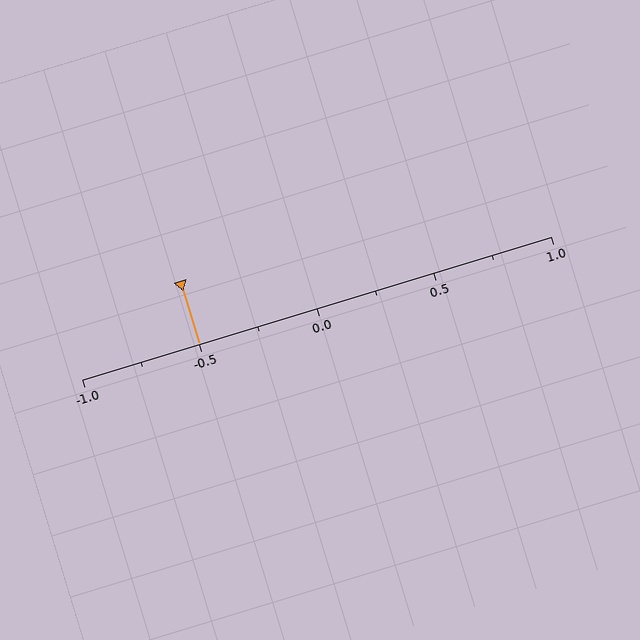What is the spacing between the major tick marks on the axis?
The major ticks are spaced 0.5 apart.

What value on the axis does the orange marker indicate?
The marker indicates approximately -0.5.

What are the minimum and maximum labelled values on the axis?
The axis runs from -1.0 to 1.0.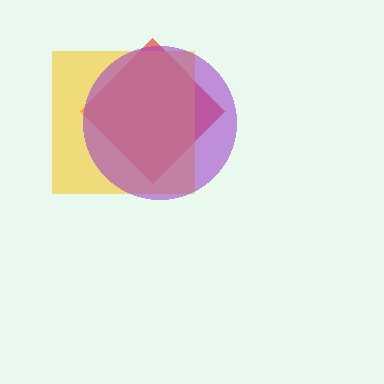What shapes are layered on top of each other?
The layered shapes are: a red diamond, a yellow square, a purple circle.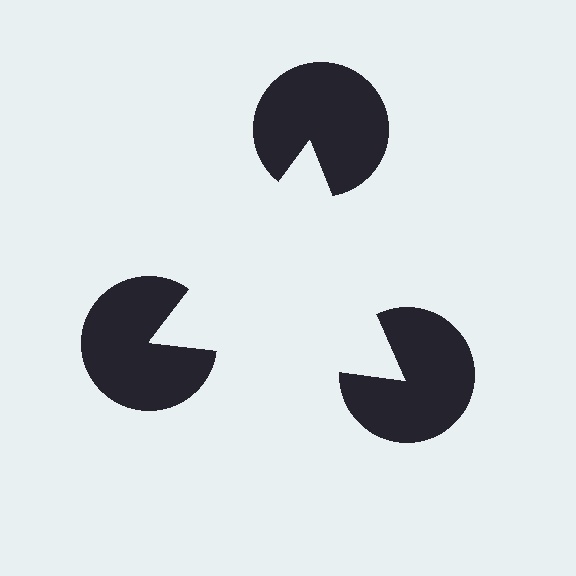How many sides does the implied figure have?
3 sides.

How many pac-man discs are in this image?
There are 3 — one at each vertex of the illusory triangle.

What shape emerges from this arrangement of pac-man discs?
An illusory triangle — its edges are inferred from the aligned wedge cuts in the pac-man discs, not physically drawn.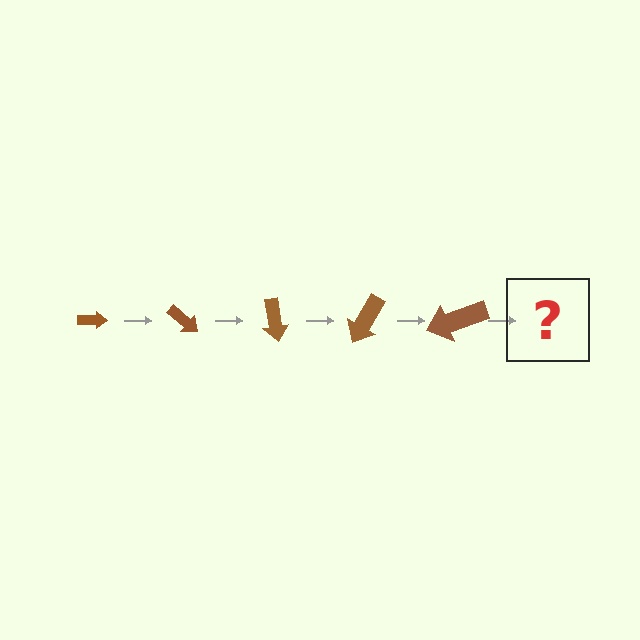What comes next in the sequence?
The next element should be an arrow, larger than the previous one and rotated 200 degrees from the start.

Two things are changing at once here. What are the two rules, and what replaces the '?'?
The two rules are that the arrow grows larger each step and it rotates 40 degrees each step. The '?' should be an arrow, larger than the previous one and rotated 200 degrees from the start.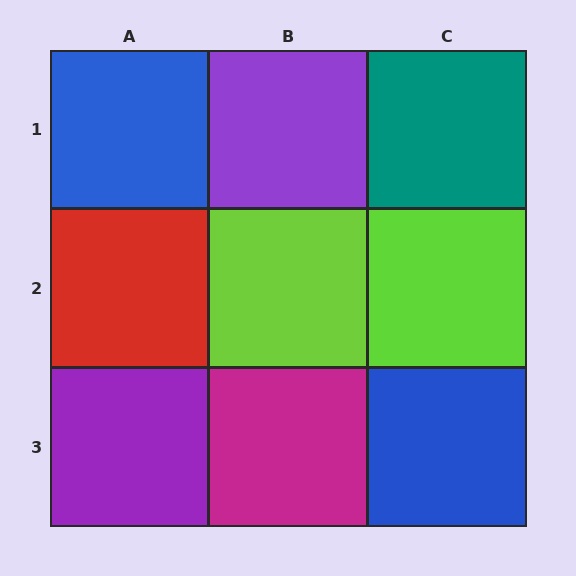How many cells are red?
1 cell is red.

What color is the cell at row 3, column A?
Purple.